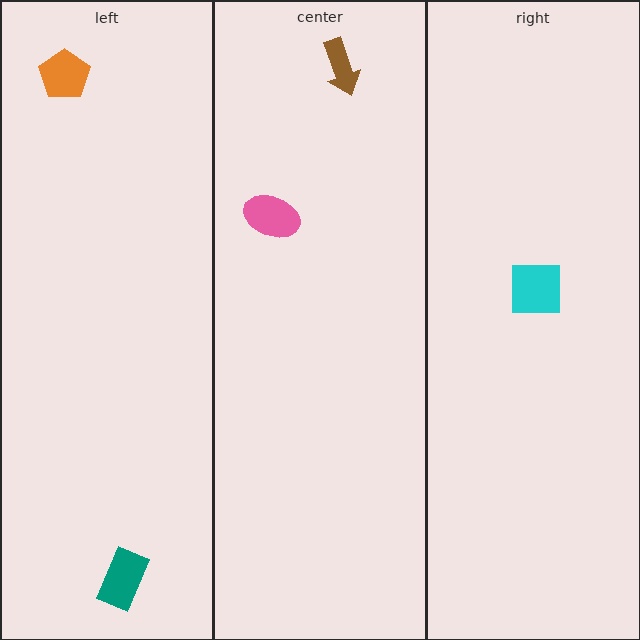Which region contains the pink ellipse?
The center region.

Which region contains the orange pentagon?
The left region.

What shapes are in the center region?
The brown arrow, the pink ellipse.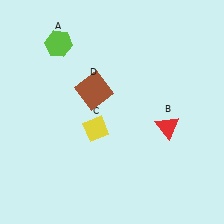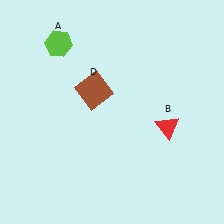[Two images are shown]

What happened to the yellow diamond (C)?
The yellow diamond (C) was removed in Image 2. It was in the bottom-left area of Image 1.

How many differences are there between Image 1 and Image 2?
There is 1 difference between the two images.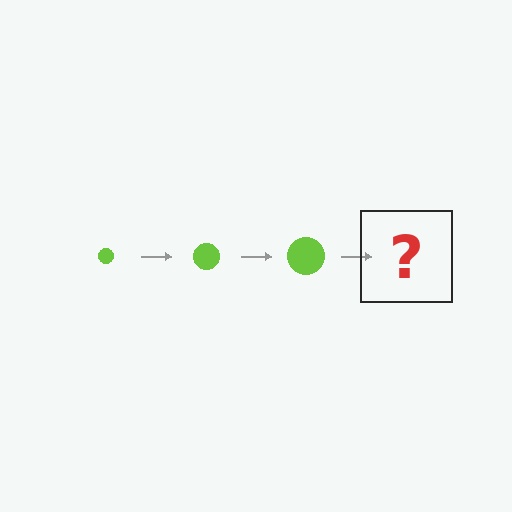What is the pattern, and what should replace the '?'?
The pattern is that the circle gets progressively larger each step. The '?' should be a lime circle, larger than the previous one.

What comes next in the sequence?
The next element should be a lime circle, larger than the previous one.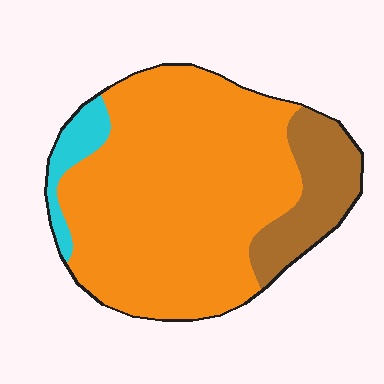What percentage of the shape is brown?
Brown covers 17% of the shape.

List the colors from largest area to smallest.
From largest to smallest: orange, brown, cyan.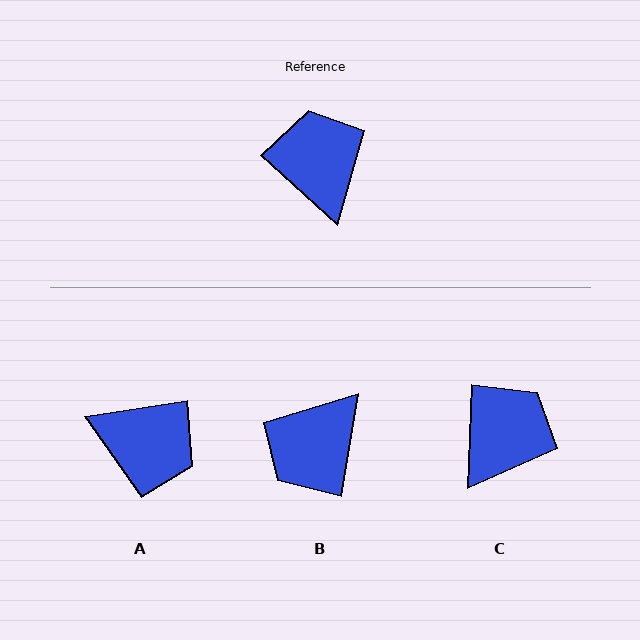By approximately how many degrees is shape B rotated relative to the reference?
Approximately 123 degrees counter-clockwise.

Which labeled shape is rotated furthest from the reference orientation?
A, about 129 degrees away.